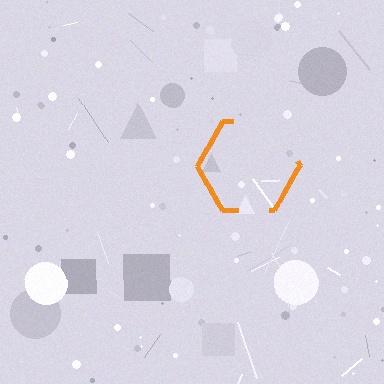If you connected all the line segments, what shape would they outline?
They would outline a hexagon.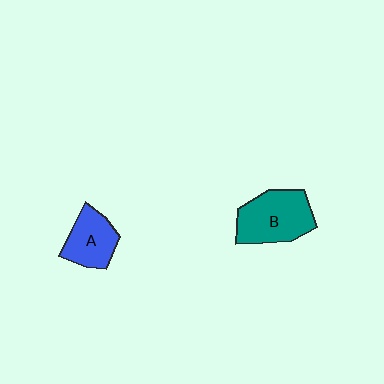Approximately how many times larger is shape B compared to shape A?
Approximately 1.4 times.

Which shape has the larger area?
Shape B (teal).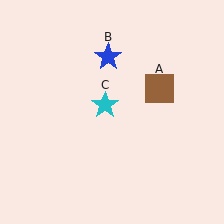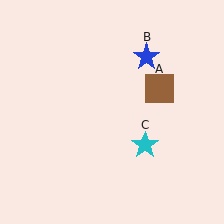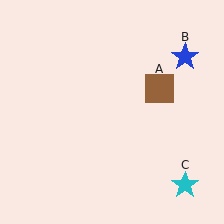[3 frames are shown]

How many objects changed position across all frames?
2 objects changed position: blue star (object B), cyan star (object C).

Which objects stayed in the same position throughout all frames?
Brown square (object A) remained stationary.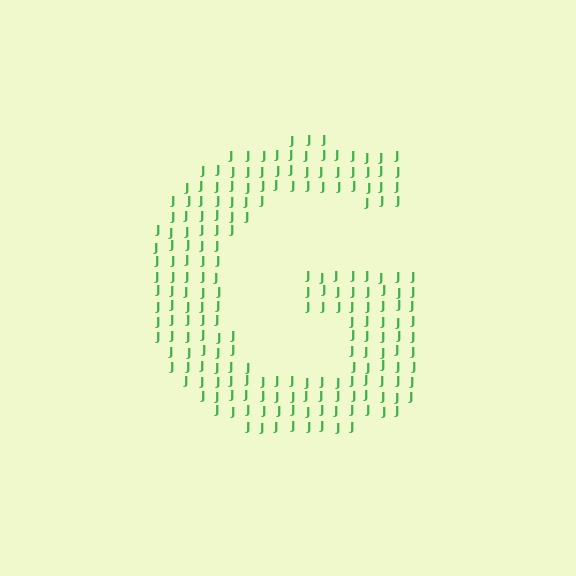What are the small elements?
The small elements are letter J's.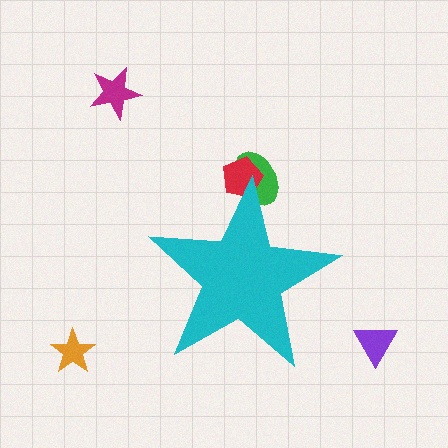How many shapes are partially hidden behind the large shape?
2 shapes are partially hidden.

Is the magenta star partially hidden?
No, the magenta star is fully visible.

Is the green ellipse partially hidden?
Yes, the green ellipse is partially hidden behind the cyan star.